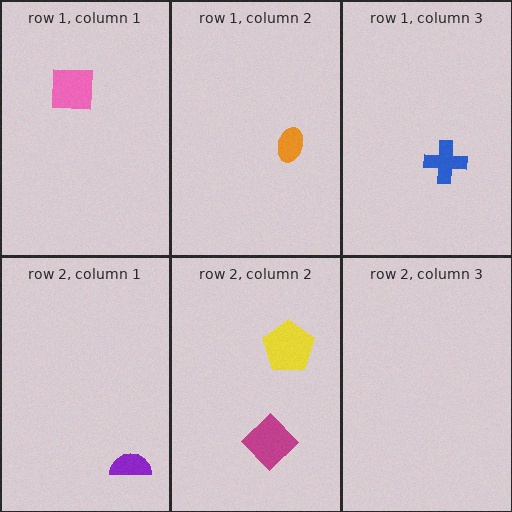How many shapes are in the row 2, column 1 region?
1.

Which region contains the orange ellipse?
The row 1, column 2 region.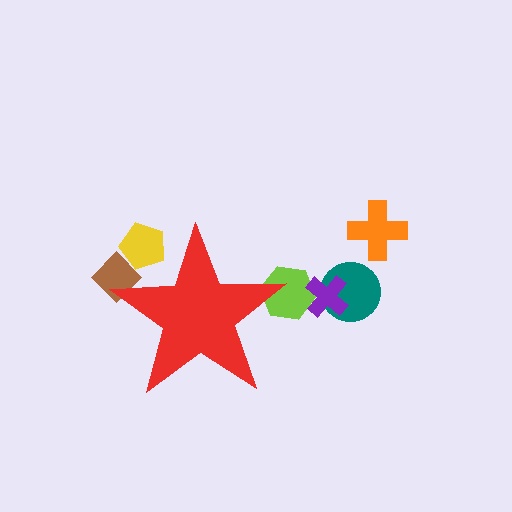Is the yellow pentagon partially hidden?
Yes, the yellow pentagon is partially hidden behind the red star.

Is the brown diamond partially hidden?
Yes, the brown diamond is partially hidden behind the red star.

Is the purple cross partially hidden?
No, the purple cross is fully visible.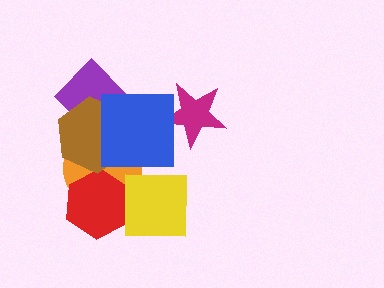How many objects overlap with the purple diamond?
2 objects overlap with the purple diamond.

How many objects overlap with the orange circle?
3 objects overlap with the orange circle.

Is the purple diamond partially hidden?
Yes, it is partially covered by another shape.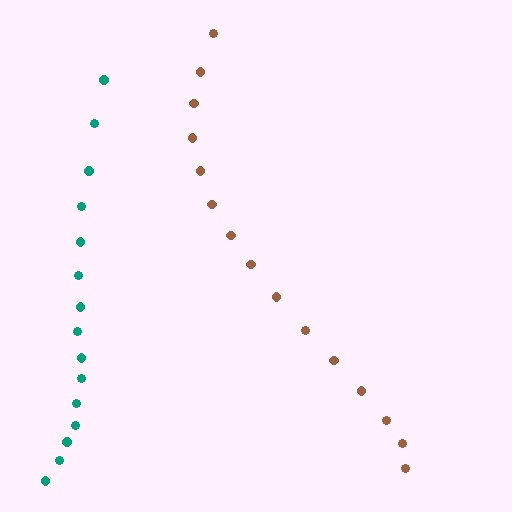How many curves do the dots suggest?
There are 2 distinct paths.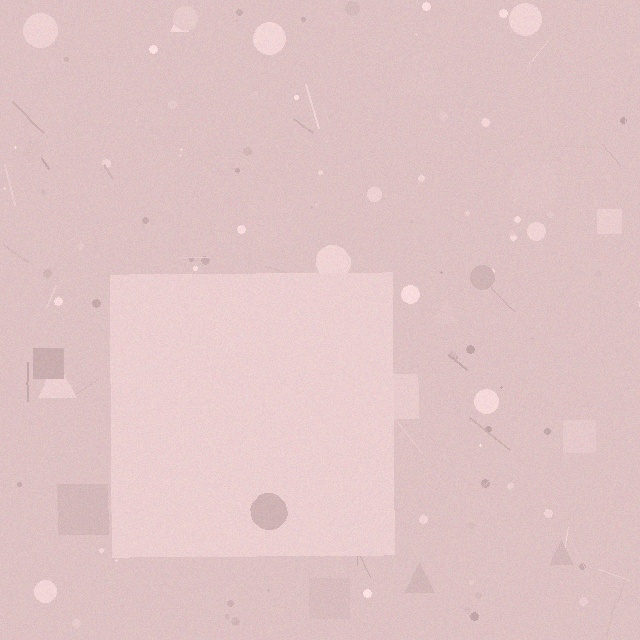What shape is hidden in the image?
A square is hidden in the image.